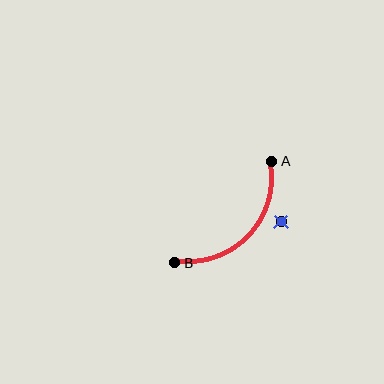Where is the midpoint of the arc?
The arc midpoint is the point on the curve farthest from the straight line joining A and B. It sits below and to the right of that line.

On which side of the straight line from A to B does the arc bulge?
The arc bulges below and to the right of the straight line connecting A and B.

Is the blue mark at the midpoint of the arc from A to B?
No — the blue mark does not lie on the arc at all. It sits slightly outside the curve.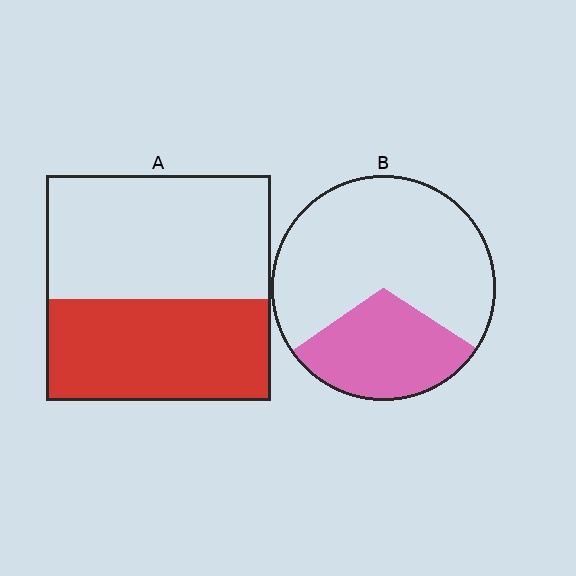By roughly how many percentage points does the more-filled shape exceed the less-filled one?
By roughly 15 percentage points (A over B).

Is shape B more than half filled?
No.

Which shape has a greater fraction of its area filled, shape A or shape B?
Shape A.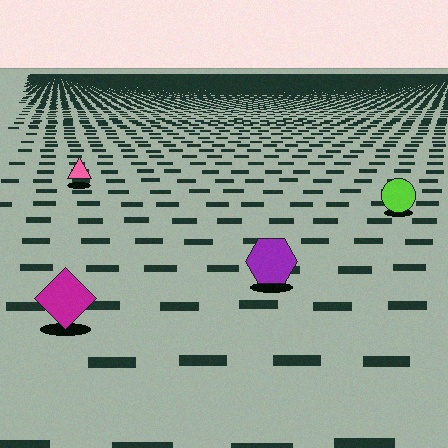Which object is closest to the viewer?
The magenta diamond is closest. The texture marks near it are larger and more spread out.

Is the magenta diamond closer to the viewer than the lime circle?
Yes. The magenta diamond is closer — you can tell from the texture gradient: the ground texture is coarser near it.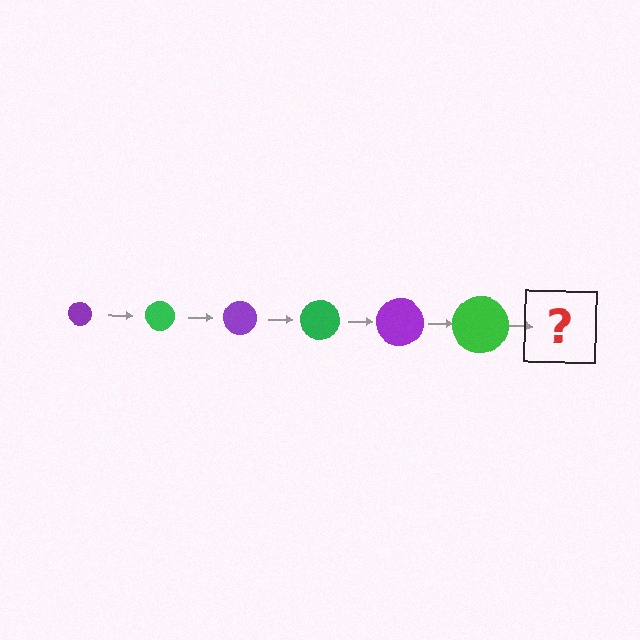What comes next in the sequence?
The next element should be a purple circle, larger than the previous one.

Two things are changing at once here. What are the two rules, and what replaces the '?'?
The two rules are that the circle grows larger each step and the color cycles through purple and green. The '?' should be a purple circle, larger than the previous one.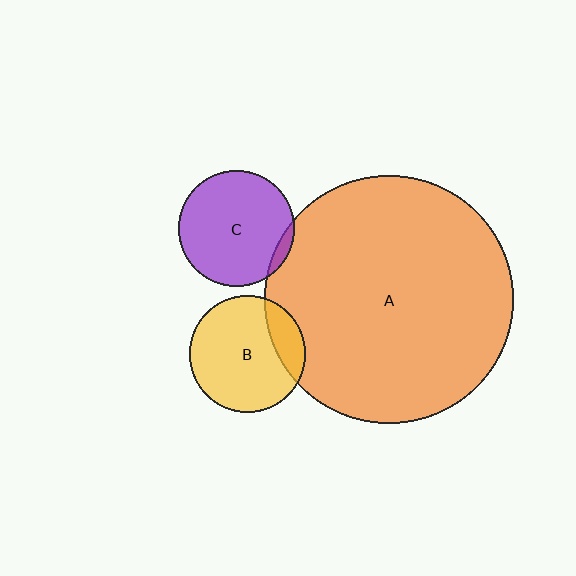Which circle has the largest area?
Circle A (orange).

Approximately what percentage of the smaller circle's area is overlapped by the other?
Approximately 5%.